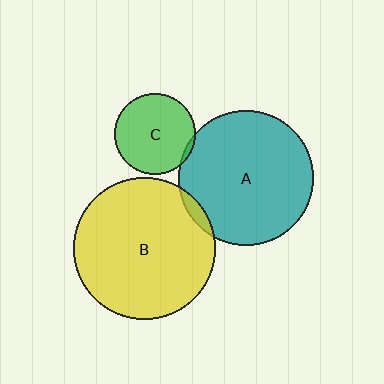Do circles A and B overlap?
Yes.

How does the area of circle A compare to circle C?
Approximately 2.8 times.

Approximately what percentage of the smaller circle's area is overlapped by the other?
Approximately 5%.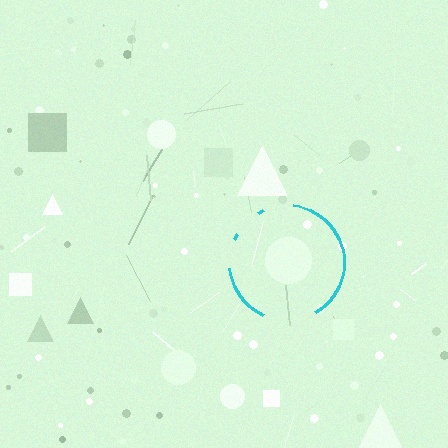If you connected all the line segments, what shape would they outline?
They would outline a circle.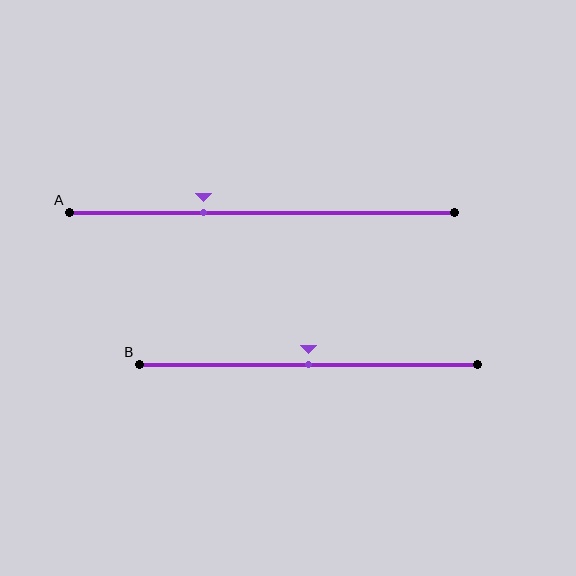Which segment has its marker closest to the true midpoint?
Segment B has its marker closest to the true midpoint.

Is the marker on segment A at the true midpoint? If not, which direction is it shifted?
No, the marker on segment A is shifted to the left by about 15% of the segment length.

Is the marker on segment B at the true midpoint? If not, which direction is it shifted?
Yes, the marker on segment B is at the true midpoint.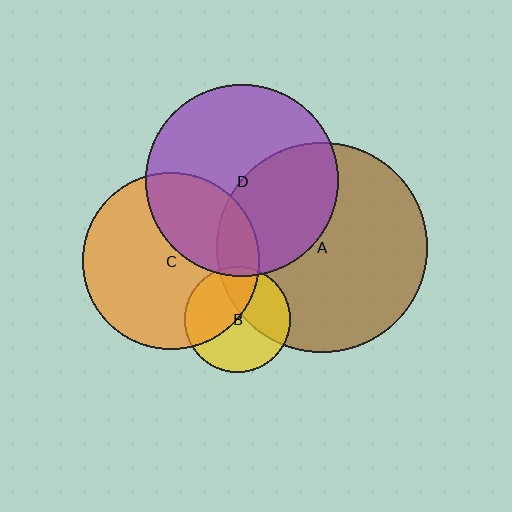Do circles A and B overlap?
Yes.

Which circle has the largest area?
Circle A (brown).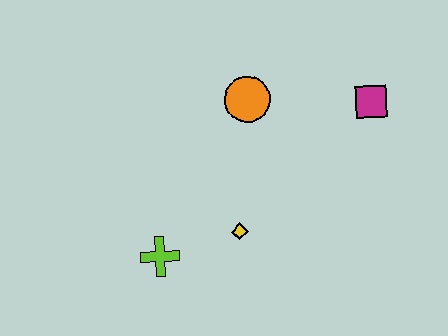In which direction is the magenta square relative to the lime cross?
The magenta square is to the right of the lime cross.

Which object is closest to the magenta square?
The orange circle is closest to the magenta square.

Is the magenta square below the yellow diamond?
No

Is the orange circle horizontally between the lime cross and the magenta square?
Yes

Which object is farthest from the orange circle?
The lime cross is farthest from the orange circle.